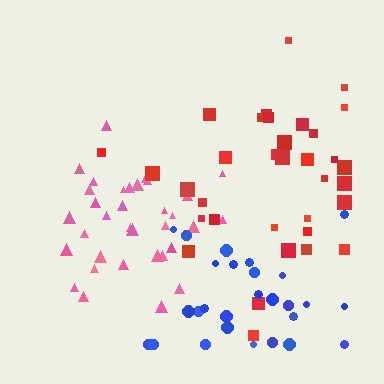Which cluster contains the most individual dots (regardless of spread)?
Pink (35).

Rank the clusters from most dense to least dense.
pink, blue, red.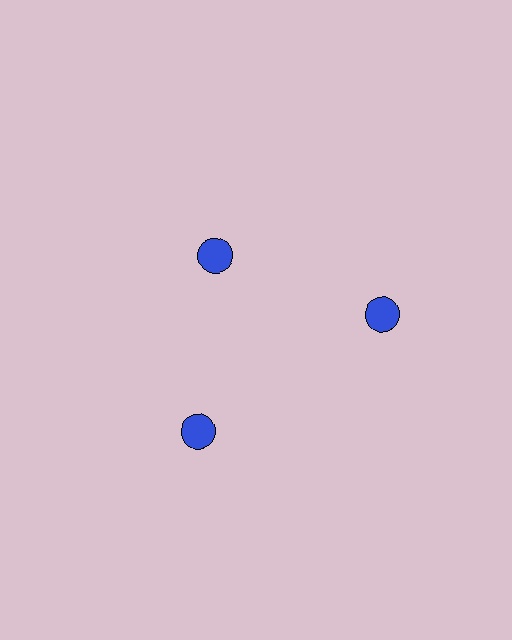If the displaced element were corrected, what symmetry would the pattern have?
It would have 3-fold rotational symmetry — the pattern would map onto itself every 120 degrees.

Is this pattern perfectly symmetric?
No. The 3 blue circles are arranged in a ring, but one element near the 11 o'clock position is pulled inward toward the center, breaking the 3-fold rotational symmetry.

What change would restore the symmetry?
The symmetry would be restored by moving it outward, back onto the ring so that all 3 circles sit at equal angles and equal distance from the center.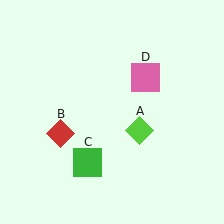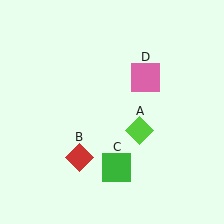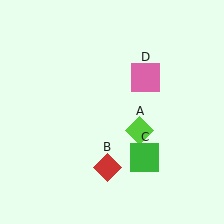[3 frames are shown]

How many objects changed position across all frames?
2 objects changed position: red diamond (object B), green square (object C).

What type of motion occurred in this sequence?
The red diamond (object B), green square (object C) rotated counterclockwise around the center of the scene.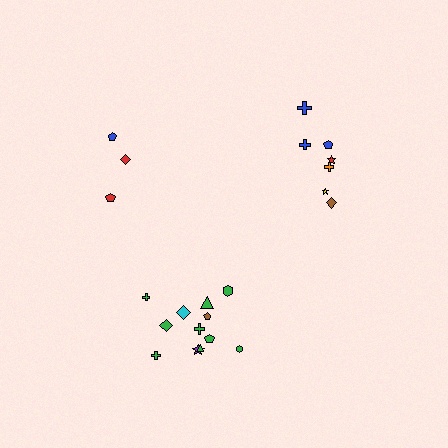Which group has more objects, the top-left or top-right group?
The top-right group.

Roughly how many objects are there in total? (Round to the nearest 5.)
Roughly 20 objects in total.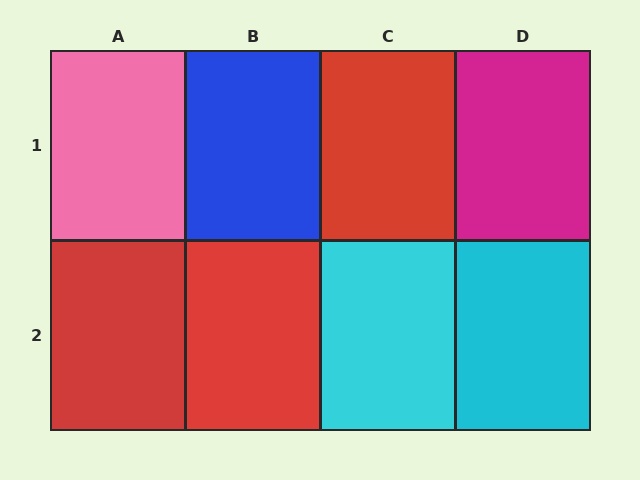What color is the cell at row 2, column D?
Cyan.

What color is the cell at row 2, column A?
Red.